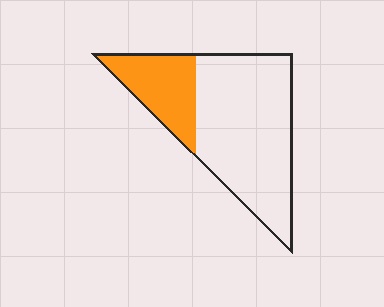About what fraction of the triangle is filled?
About one quarter (1/4).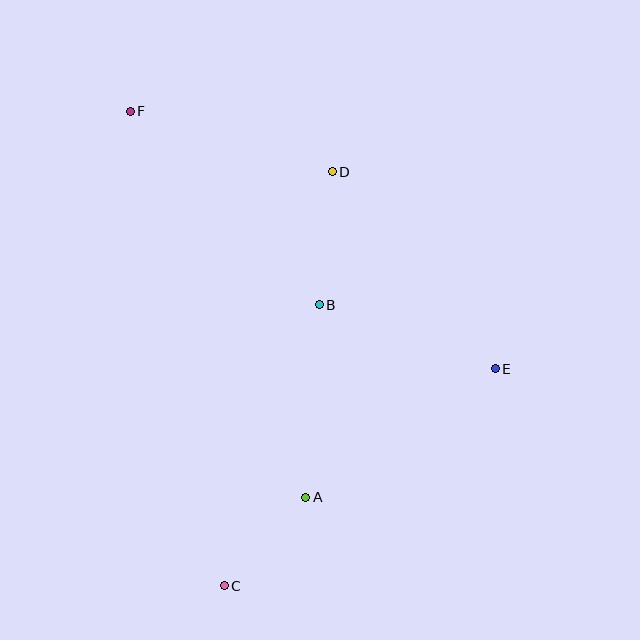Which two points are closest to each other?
Points A and C are closest to each other.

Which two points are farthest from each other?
Points C and F are farthest from each other.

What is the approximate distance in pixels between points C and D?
The distance between C and D is approximately 428 pixels.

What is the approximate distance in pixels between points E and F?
The distance between E and F is approximately 447 pixels.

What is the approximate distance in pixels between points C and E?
The distance between C and E is approximately 347 pixels.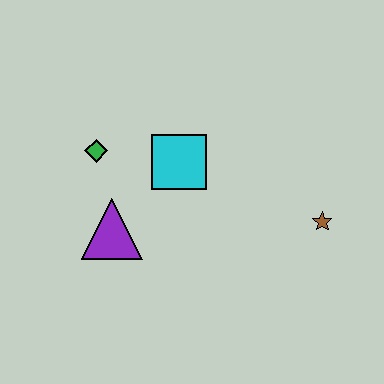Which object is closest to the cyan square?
The green diamond is closest to the cyan square.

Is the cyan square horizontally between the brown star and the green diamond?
Yes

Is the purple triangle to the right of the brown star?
No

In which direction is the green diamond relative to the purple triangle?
The green diamond is above the purple triangle.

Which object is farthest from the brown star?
The green diamond is farthest from the brown star.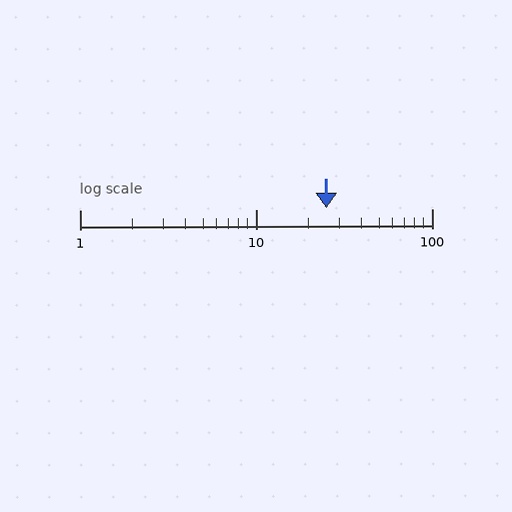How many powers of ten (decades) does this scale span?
The scale spans 2 decades, from 1 to 100.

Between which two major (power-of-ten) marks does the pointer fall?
The pointer is between 10 and 100.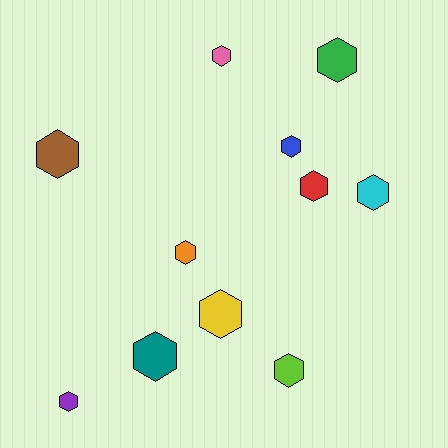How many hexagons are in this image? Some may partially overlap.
There are 11 hexagons.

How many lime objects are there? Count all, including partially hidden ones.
There is 1 lime object.